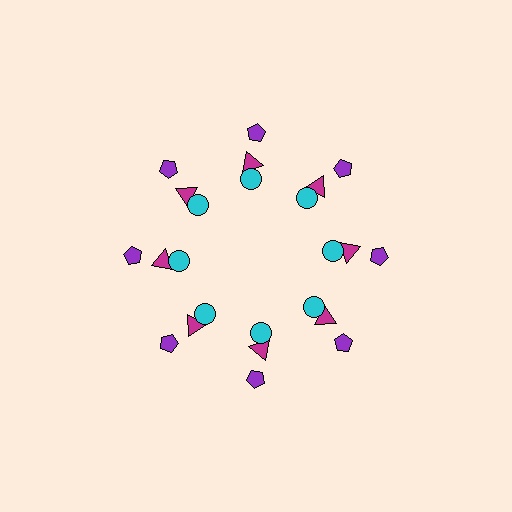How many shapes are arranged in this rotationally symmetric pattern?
There are 24 shapes, arranged in 8 groups of 3.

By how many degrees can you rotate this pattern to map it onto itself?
The pattern maps onto itself every 45 degrees of rotation.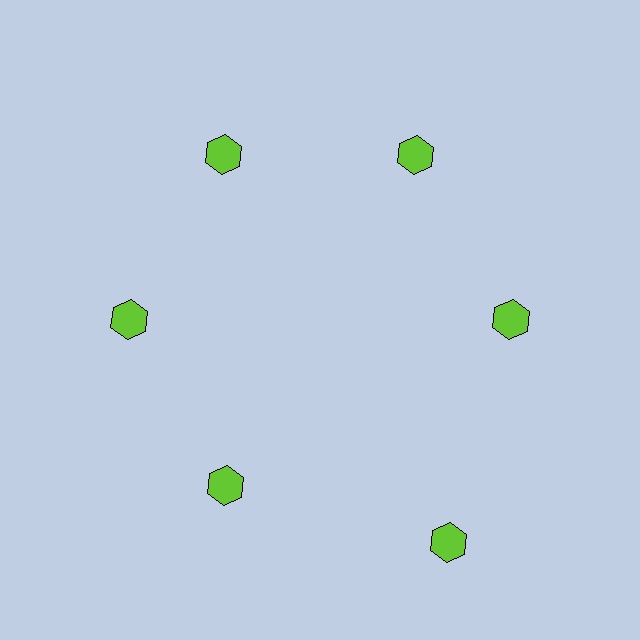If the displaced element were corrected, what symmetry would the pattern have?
It would have 6-fold rotational symmetry — the pattern would map onto itself every 60 degrees.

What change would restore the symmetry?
The symmetry would be restored by moving it inward, back onto the ring so that all 6 hexagons sit at equal angles and equal distance from the center.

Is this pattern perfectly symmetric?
No. The 6 lime hexagons are arranged in a ring, but one element near the 5 o'clock position is pushed outward from the center, breaking the 6-fold rotational symmetry.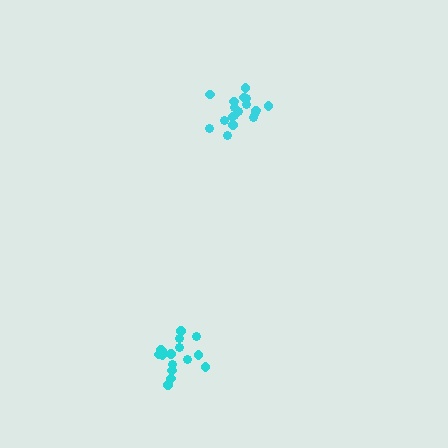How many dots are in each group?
Group 1: 18 dots, Group 2: 16 dots (34 total).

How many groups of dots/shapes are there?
There are 2 groups.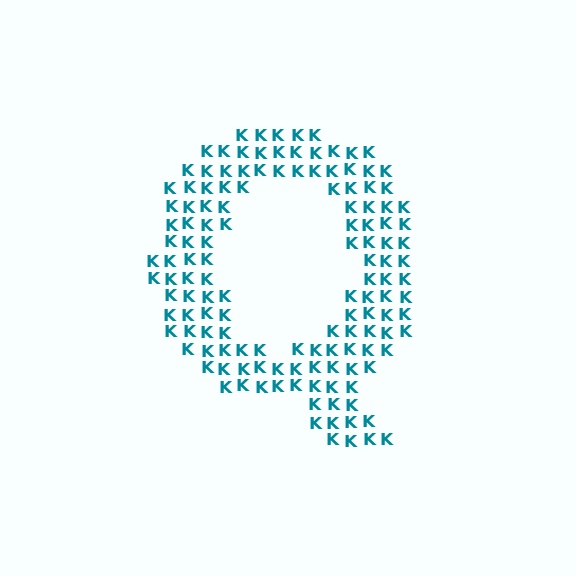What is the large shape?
The large shape is the letter Q.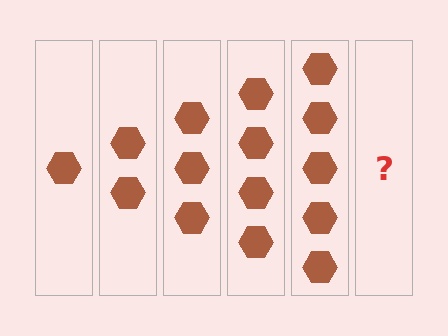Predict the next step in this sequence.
The next step is 6 hexagons.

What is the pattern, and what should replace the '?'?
The pattern is that each step adds one more hexagon. The '?' should be 6 hexagons.